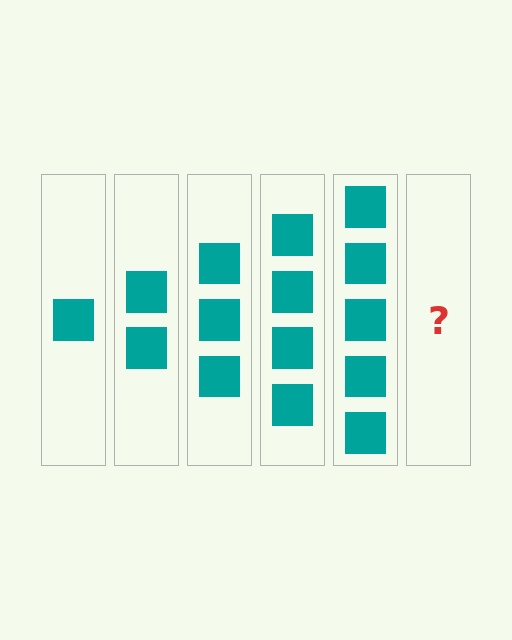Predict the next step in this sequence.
The next step is 6 squares.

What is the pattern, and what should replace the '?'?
The pattern is that each step adds one more square. The '?' should be 6 squares.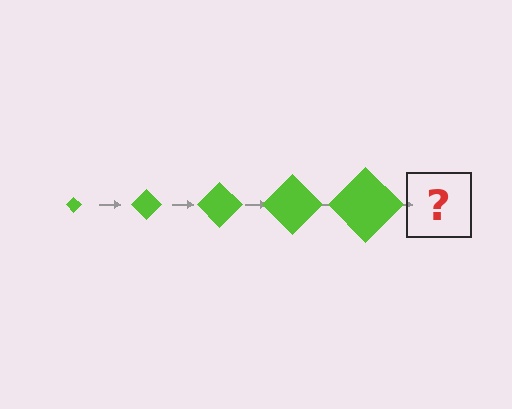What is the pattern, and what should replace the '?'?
The pattern is that the diamond gets progressively larger each step. The '?' should be a lime diamond, larger than the previous one.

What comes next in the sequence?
The next element should be a lime diamond, larger than the previous one.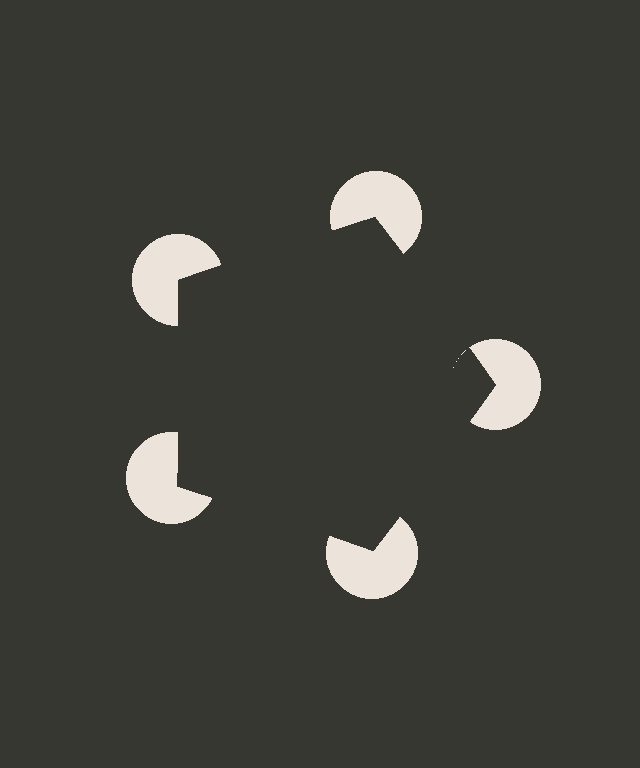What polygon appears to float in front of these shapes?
An illusory pentagon — its edges are inferred from the aligned wedge cuts in the pac-man discs, not physically drawn.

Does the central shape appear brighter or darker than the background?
It typically appears slightly darker than the background, even though no actual brightness change is drawn.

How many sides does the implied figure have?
5 sides.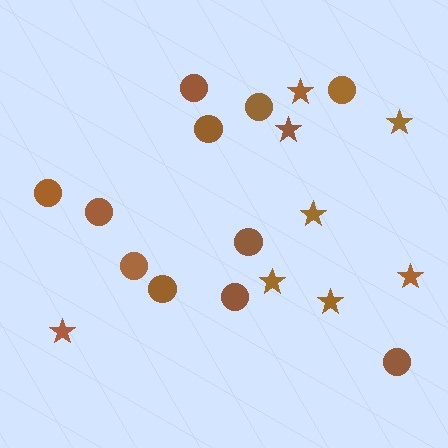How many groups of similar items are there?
There are 2 groups: one group of circles (11) and one group of stars (8).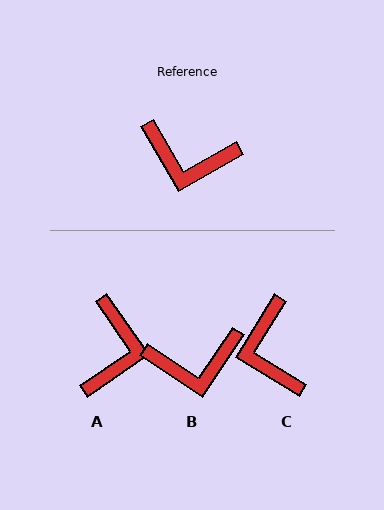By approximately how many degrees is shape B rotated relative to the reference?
Approximately 26 degrees counter-clockwise.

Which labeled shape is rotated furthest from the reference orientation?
A, about 95 degrees away.